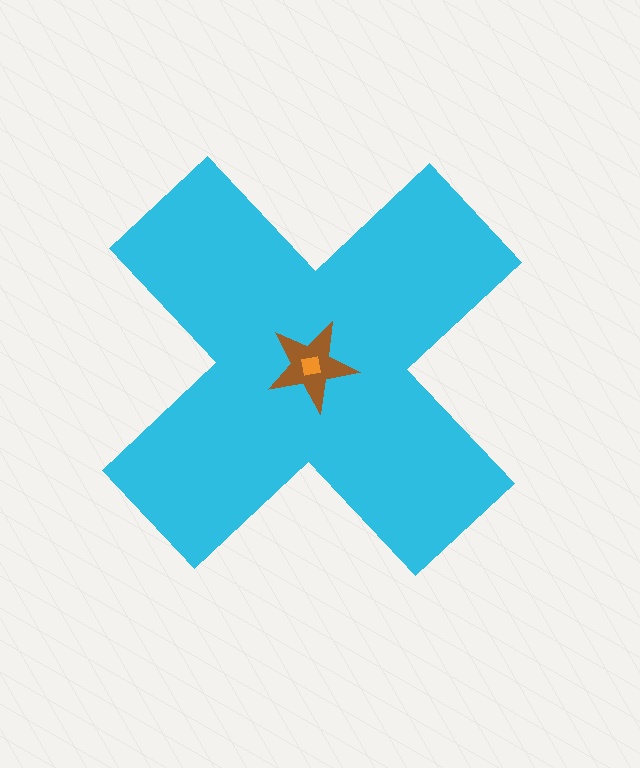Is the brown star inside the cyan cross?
Yes.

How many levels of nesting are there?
3.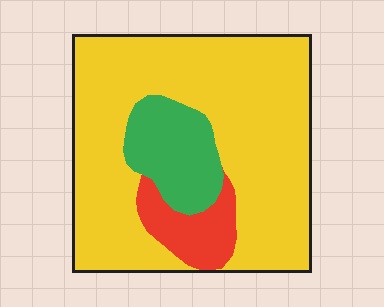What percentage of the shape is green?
Green takes up about one sixth (1/6) of the shape.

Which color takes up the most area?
Yellow, at roughly 75%.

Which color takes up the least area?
Red, at roughly 10%.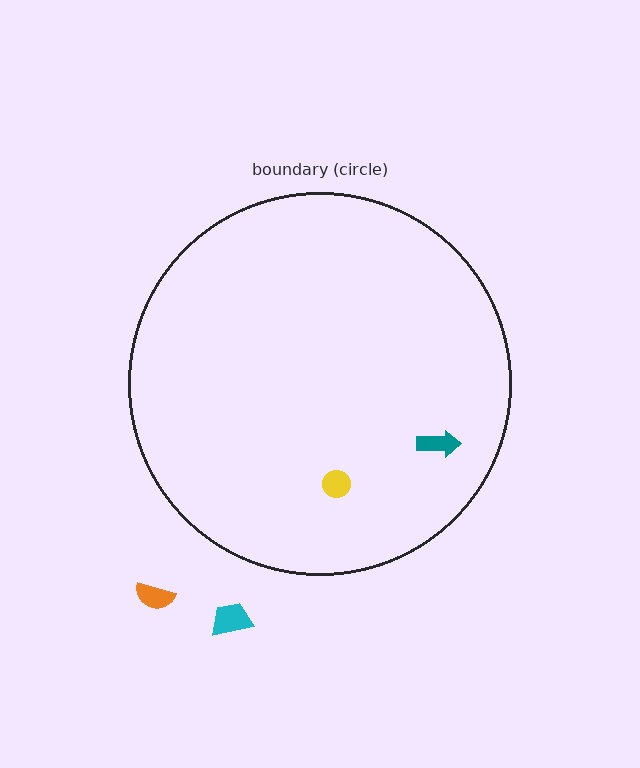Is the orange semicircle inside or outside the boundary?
Outside.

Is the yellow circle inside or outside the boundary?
Inside.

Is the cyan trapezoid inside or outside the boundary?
Outside.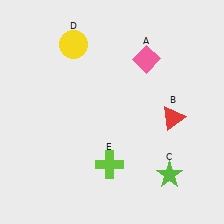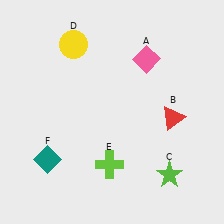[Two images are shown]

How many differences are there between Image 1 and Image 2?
There is 1 difference between the two images.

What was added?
A teal diamond (F) was added in Image 2.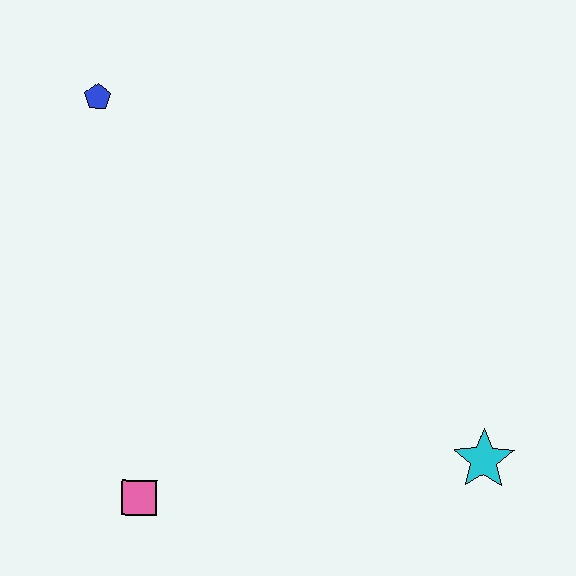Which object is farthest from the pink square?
The blue pentagon is farthest from the pink square.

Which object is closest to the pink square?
The cyan star is closest to the pink square.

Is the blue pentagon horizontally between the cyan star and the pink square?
No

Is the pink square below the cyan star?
Yes